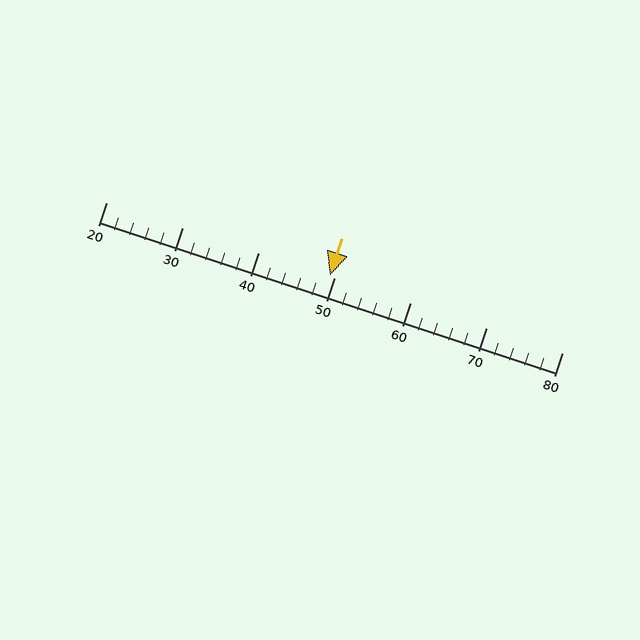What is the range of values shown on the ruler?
The ruler shows values from 20 to 80.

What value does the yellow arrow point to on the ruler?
The yellow arrow points to approximately 49.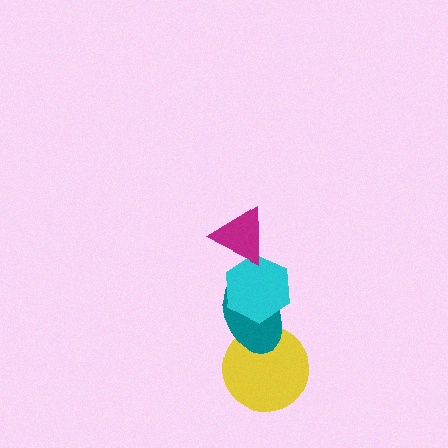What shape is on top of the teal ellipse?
The cyan hexagon is on top of the teal ellipse.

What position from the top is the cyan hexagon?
The cyan hexagon is 2nd from the top.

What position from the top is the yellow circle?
The yellow circle is 4th from the top.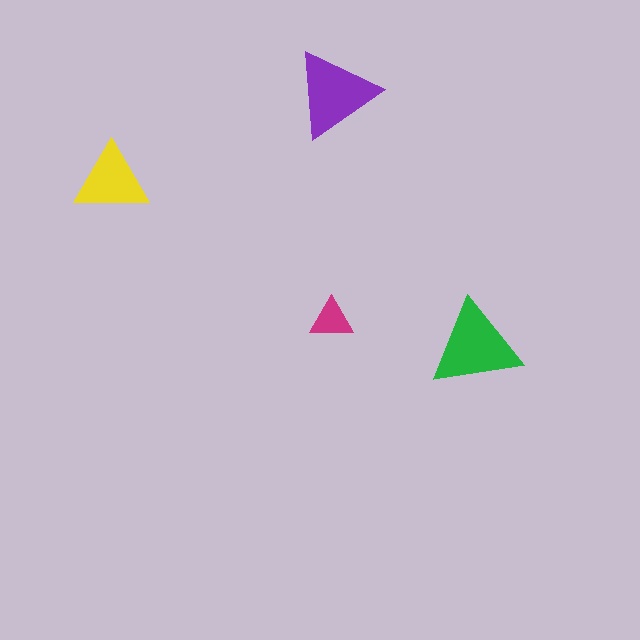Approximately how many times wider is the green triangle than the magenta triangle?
About 2 times wider.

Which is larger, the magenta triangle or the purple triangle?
The purple one.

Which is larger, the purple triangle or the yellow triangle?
The purple one.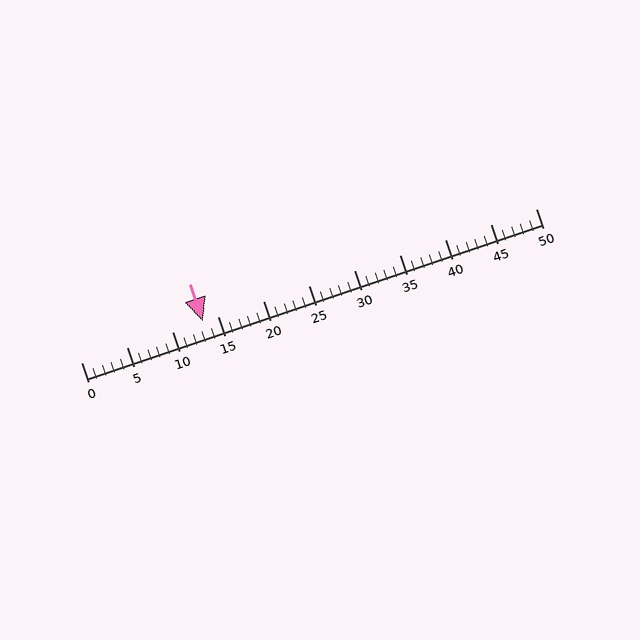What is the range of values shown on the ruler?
The ruler shows values from 0 to 50.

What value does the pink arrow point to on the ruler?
The pink arrow points to approximately 13.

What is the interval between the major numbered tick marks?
The major tick marks are spaced 5 units apart.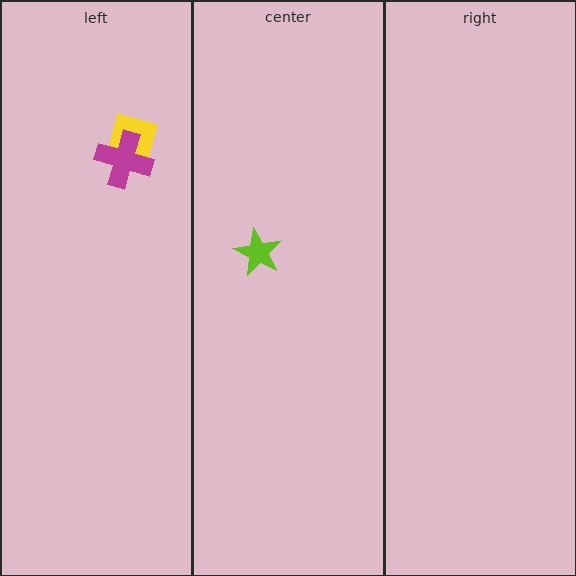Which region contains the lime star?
The center region.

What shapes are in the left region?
The yellow square, the magenta cross.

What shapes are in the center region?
The lime star.